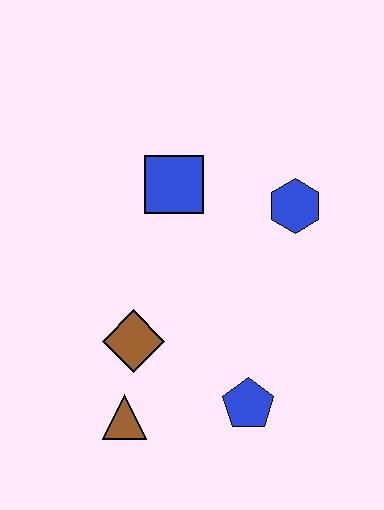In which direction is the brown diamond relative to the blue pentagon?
The brown diamond is to the left of the blue pentagon.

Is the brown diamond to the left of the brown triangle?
No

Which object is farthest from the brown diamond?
The blue hexagon is farthest from the brown diamond.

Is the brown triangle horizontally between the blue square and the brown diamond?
No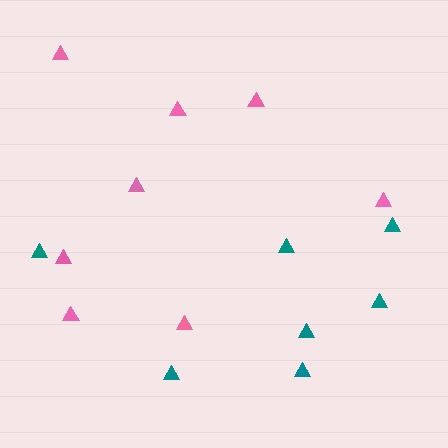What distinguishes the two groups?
There are 2 groups: one group of teal triangles (7) and one group of pink triangles (8).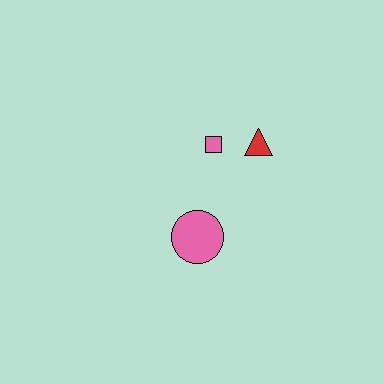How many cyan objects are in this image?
There are no cyan objects.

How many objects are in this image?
There are 3 objects.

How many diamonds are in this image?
There are no diamonds.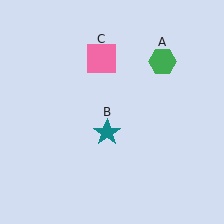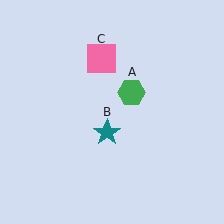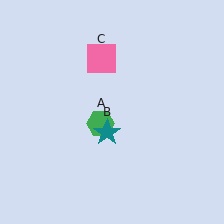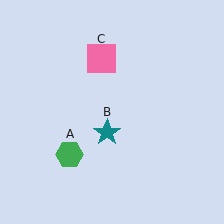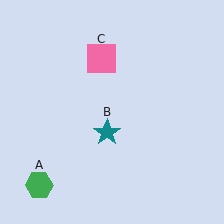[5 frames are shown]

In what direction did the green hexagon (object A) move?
The green hexagon (object A) moved down and to the left.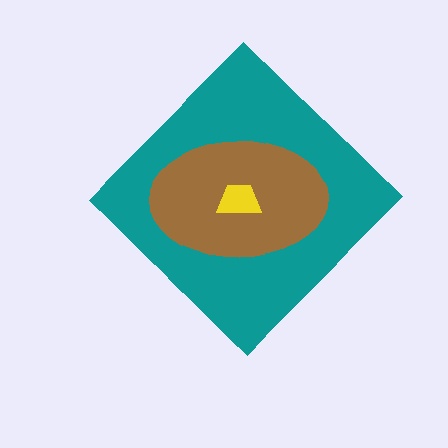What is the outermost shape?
The teal diamond.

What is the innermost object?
The yellow trapezoid.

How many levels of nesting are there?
3.